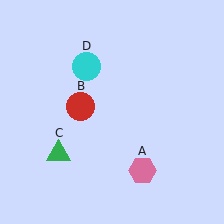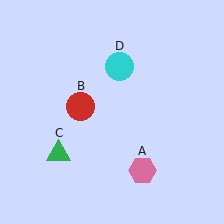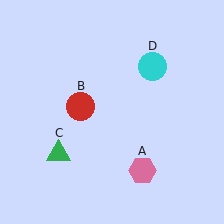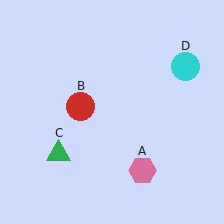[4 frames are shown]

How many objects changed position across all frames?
1 object changed position: cyan circle (object D).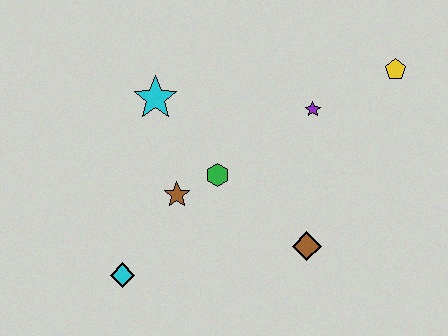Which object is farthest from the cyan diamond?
The yellow pentagon is farthest from the cyan diamond.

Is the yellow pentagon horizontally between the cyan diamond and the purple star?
No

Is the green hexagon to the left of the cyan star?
No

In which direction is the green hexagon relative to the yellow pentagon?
The green hexagon is to the left of the yellow pentagon.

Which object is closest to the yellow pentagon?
The purple star is closest to the yellow pentagon.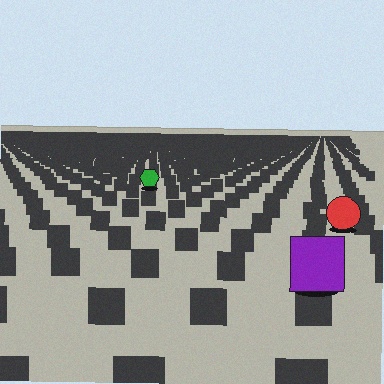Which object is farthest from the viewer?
The green hexagon is farthest from the viewer. It appears smaller and the ground texture around it is denser.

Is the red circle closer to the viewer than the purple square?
No. The purple square is closer — you can tell from the texture gradient: the ground texture is coarser near it.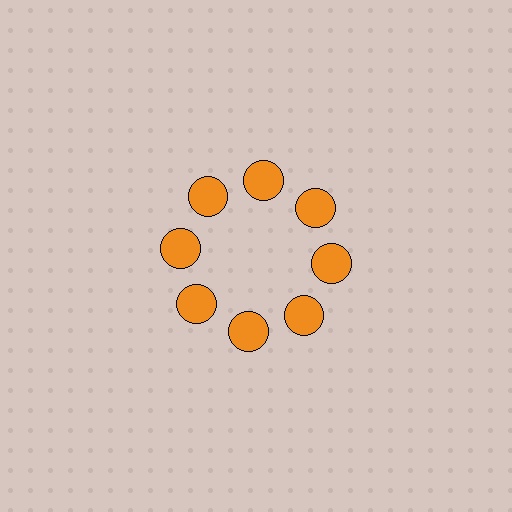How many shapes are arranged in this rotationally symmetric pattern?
There are 8 shapes, arranged in 8 groups of 1.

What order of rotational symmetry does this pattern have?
This pattern has 8-fold rotational symmetry.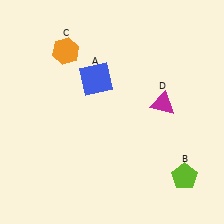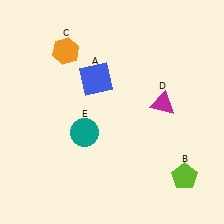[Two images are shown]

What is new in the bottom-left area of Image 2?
A teal circle (E) was added in the bottom-left area of Image 2.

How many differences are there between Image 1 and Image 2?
There is 1 difference between the two images.